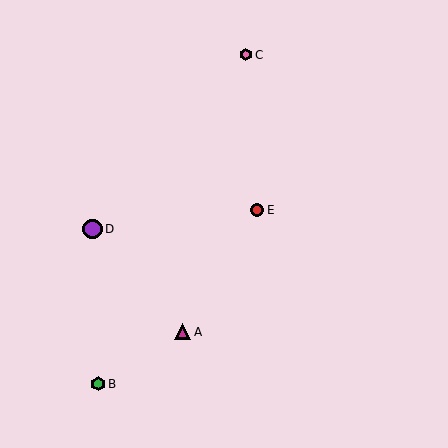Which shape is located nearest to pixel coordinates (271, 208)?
The red circle (labeled E) at (257, 210) is nearest to that location.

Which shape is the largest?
The purple circle (labeled D) is the largest.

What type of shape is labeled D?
Shape D is a purple circle.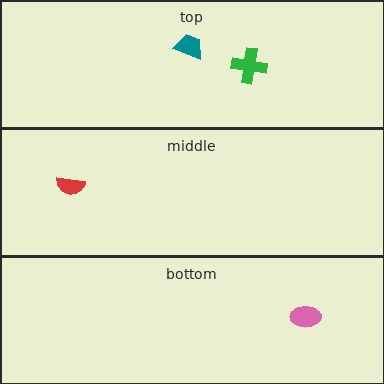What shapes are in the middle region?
The red semicircle.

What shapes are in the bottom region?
The pink ellipse.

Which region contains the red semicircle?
The middle region.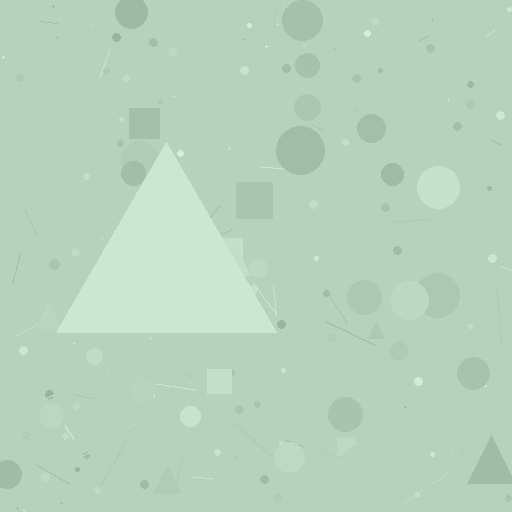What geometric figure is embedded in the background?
A triangle is embedded in the background.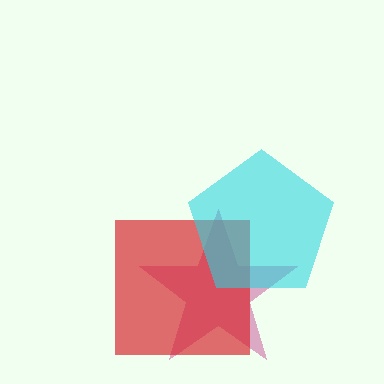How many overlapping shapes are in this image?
There are 3 overlapping shapes in the image.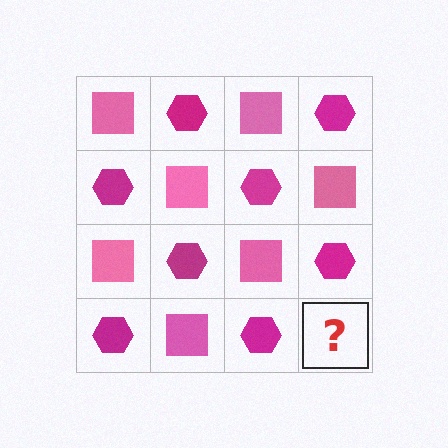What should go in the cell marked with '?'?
The missing cell should contain a pink square.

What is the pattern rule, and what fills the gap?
The rule is that it alternates pink square and magenta hexagon in a checkerboard pattern. The gap should be filled with a pink square.